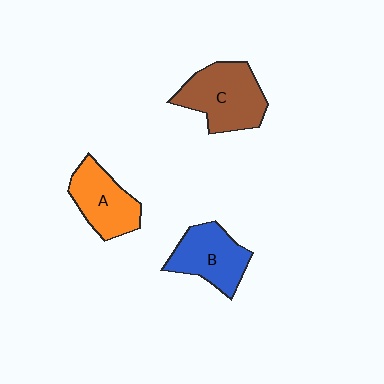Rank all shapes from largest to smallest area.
From largest to smallest: C (brown), B (blue), A (orange).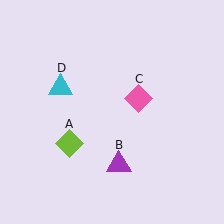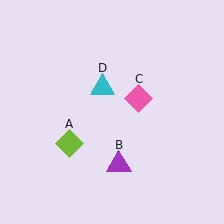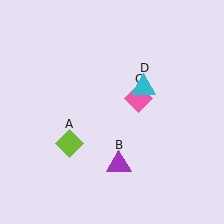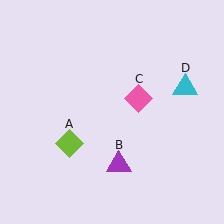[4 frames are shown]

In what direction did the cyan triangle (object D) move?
The cyan triangle (object D) moved right.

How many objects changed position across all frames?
1 object changed position: cyan triangle (object D).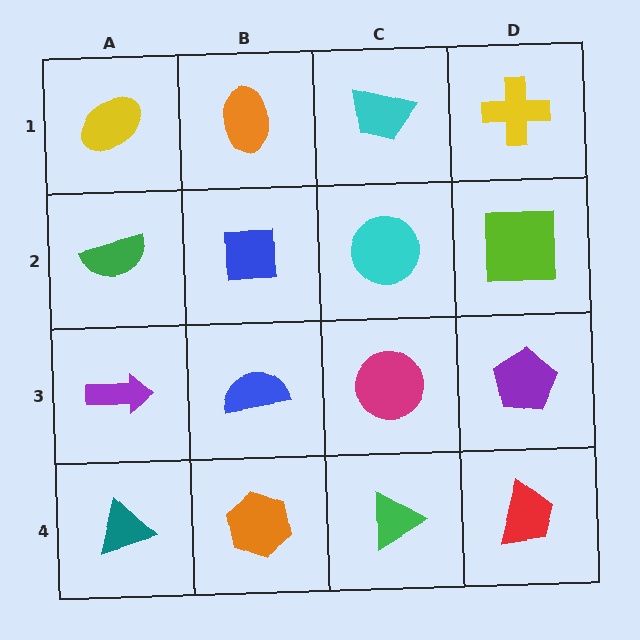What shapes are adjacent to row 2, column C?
A cyan trapezoid (row 1, column C), a magenta circle (row 3, column C), a blue square (row 2, column B), a lime square (row 2, column D).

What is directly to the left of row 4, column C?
An orange hexagon.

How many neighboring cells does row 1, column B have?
3.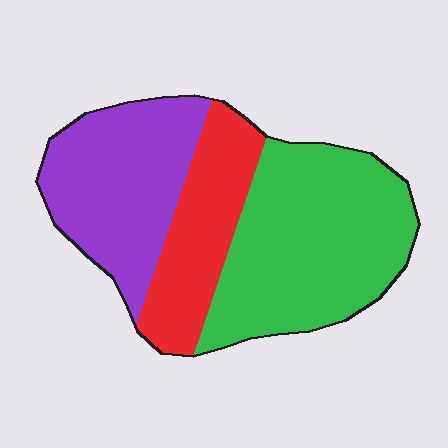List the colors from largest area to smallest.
From largest to smallest: green, purple, red.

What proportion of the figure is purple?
Purple takes up about one third (1/3) of the figure.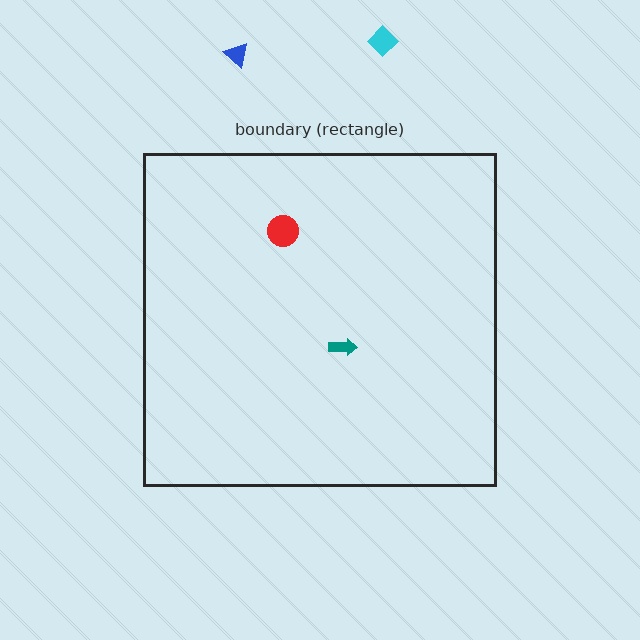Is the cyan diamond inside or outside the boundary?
Outside.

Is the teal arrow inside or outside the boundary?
Inside.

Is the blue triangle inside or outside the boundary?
Outside.